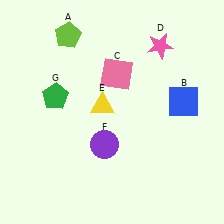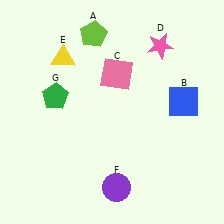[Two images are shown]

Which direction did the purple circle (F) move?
The purple circle (F) moved down.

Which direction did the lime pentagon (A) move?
The lime pentagon (A) moved right.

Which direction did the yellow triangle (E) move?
The yellow triangle (E) moved up.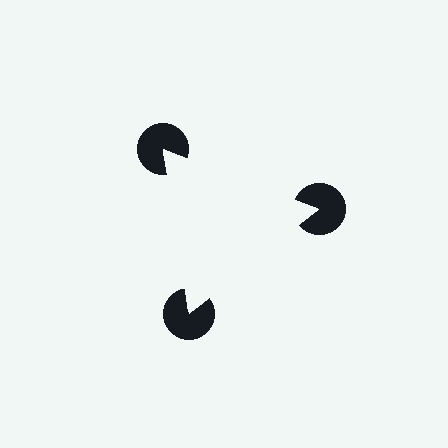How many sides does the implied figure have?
3 sides.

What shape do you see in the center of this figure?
An illusory triangle — its edges are inferred from the aligned wedge cuts in the pac-man discs, not physically drawn.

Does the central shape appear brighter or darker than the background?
It typically appears slightly brighter than the background, even though no actual brightness change is drawn.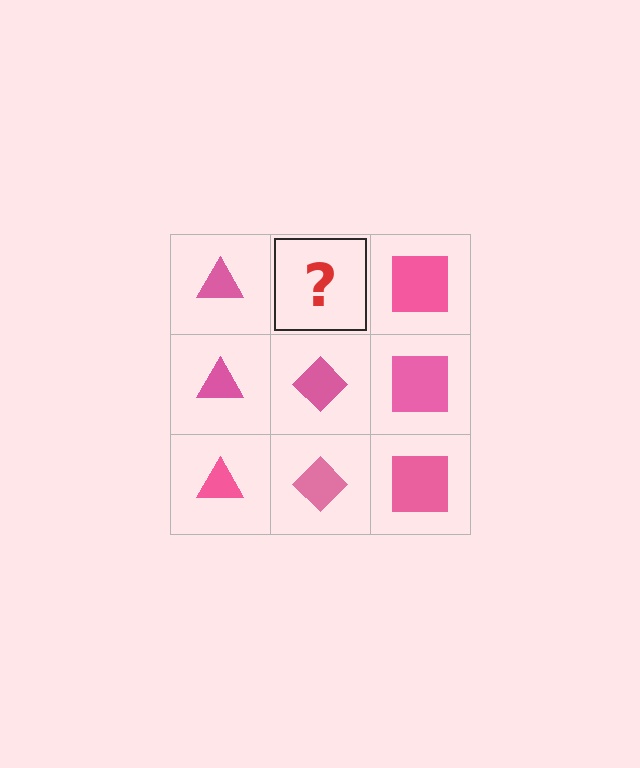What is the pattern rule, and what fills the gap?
The rule is that each column has a consistent shape. The gap should be filled with a pink diamond.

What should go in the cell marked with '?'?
The missing cell should contain a pink diamond.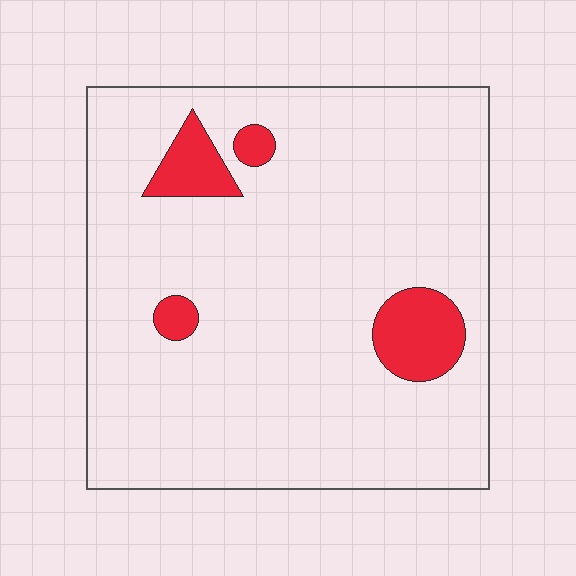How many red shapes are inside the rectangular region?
4.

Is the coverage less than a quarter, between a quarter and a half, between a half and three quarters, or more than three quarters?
Less than a quarter.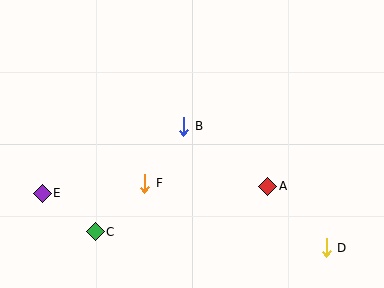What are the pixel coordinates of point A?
Point A is at (268, 186).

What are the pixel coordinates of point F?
Point F is at (145, 183).